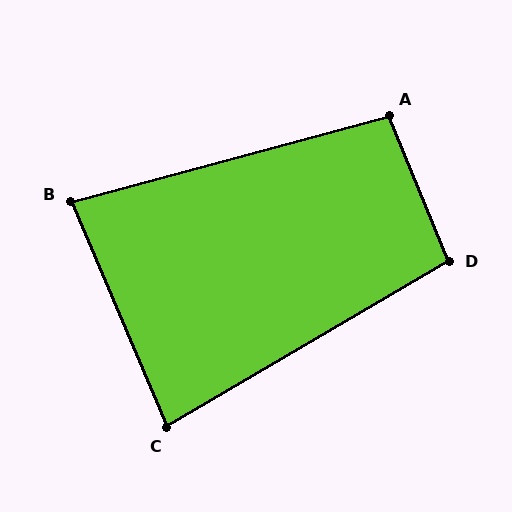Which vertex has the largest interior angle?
D, at approximately 98 degrees.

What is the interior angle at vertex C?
Approximately 83 degrees (acute).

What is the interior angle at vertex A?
Approximately 97 degrees (obtuse).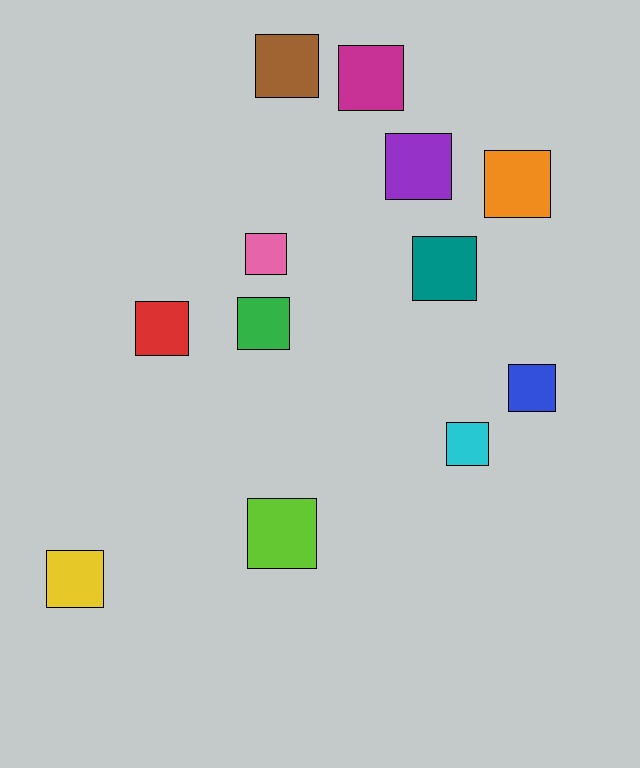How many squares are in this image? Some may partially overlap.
There are 12 squares.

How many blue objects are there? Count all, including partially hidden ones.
There is 1 blue object.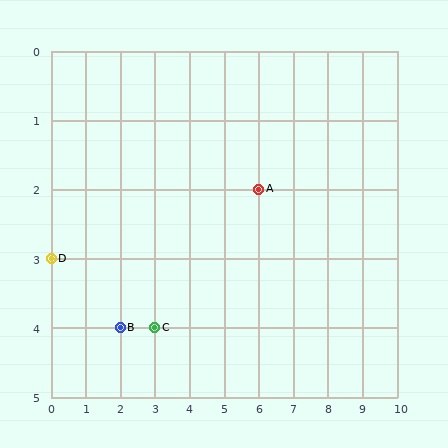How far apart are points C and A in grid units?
Points C and A are 3 columns and 2 rows apart (about 3.6 grid units diagonally).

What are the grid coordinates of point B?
Point B is at grid coordinates (2, 4).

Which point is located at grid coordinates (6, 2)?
Point A is at (6, 2).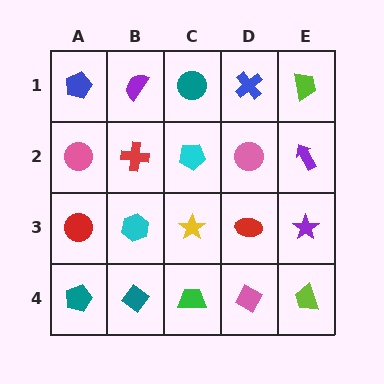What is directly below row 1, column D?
A pink circle.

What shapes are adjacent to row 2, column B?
A purple semicircle (row 1, column B), a cyan hexagon (row 3, column B), a pink circle (row 2, column A), a cyan pentagon (row 2, column C).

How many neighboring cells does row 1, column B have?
3.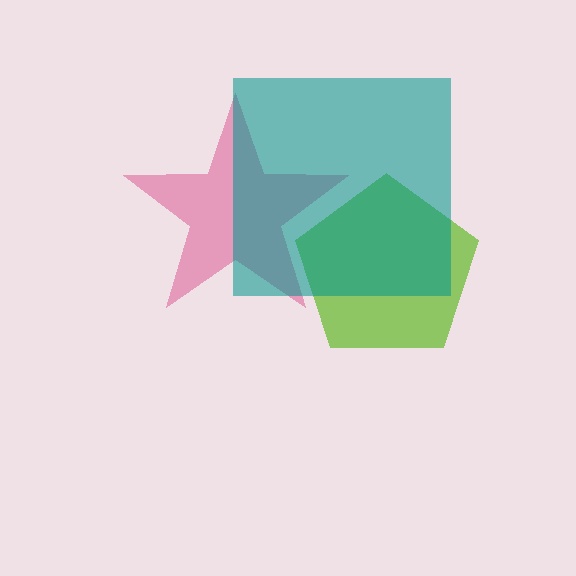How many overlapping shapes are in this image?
There are 3 overlapping shapes in the image.